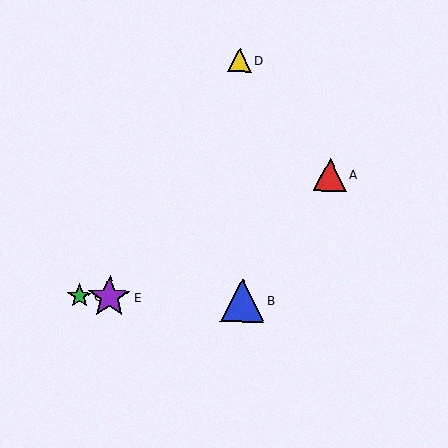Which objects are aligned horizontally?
Objects B, C, E are aligned horizontally.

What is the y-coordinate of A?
Object A is at y≈175.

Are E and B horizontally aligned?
Yes, both are at y≈297.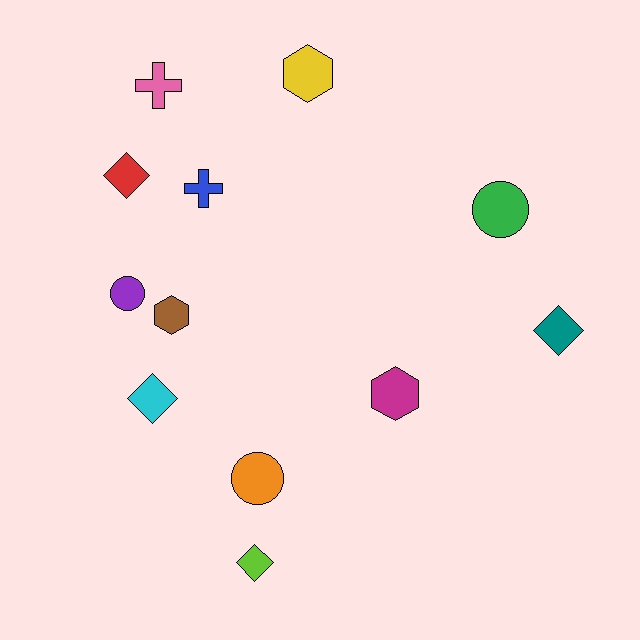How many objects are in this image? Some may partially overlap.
There are 12 objects.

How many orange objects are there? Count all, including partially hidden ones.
There is 1 orange object.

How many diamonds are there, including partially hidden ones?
There are 4 diamonds.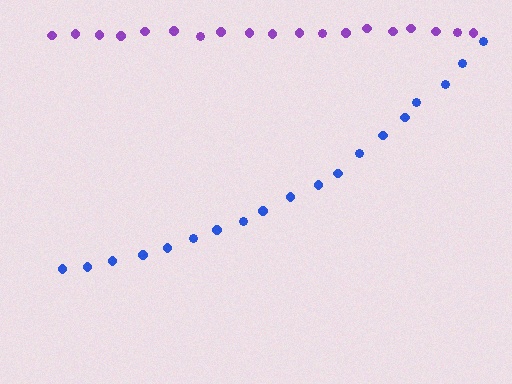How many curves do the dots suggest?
There are 2 distinct paths.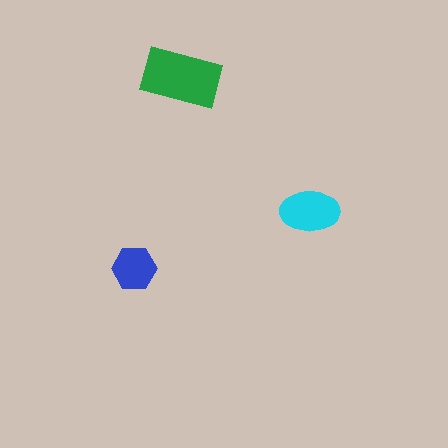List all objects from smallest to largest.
The blue hexagon, the cyan ellipse, the green rectangle.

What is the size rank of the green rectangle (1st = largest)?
1st.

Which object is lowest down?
The blue hexagon is bottommost.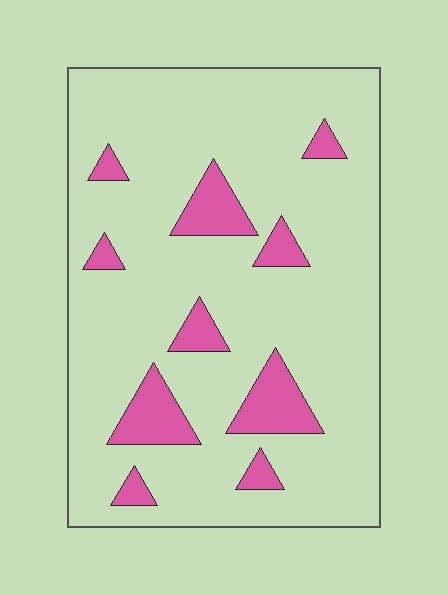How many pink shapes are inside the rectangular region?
10.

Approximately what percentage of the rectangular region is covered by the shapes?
Approximately 15%.